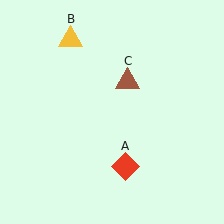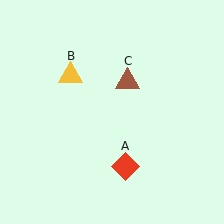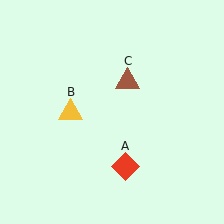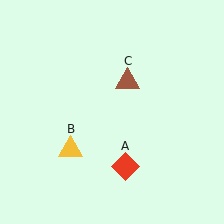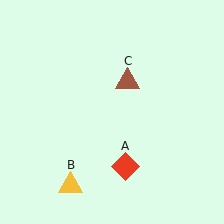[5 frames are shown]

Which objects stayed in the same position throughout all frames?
Red diamond (object A) and brown triangle (object C) remained stationary.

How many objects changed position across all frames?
1 object changed position: yellow triangle (object B).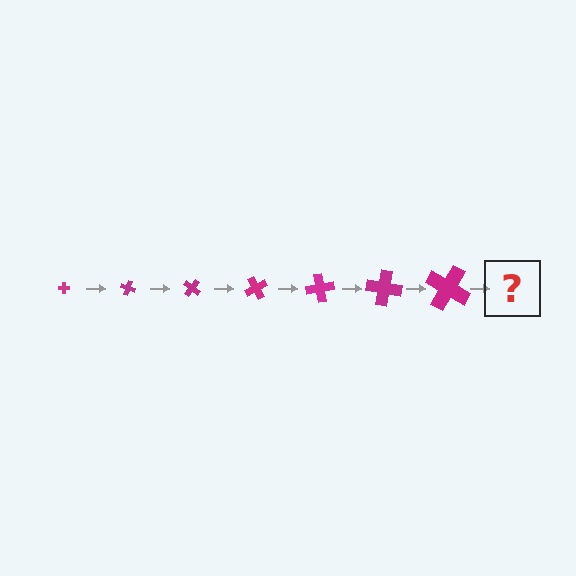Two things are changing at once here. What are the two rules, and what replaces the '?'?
The two rules are that the cross grows larger each step and it rotates 20 degrees each step. The '?' should be a cross, larger than the previous one and rotated 140 degrees from the start.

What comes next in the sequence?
The next element should be a cross, larger than the previous one and rotated 140 degrees from the start.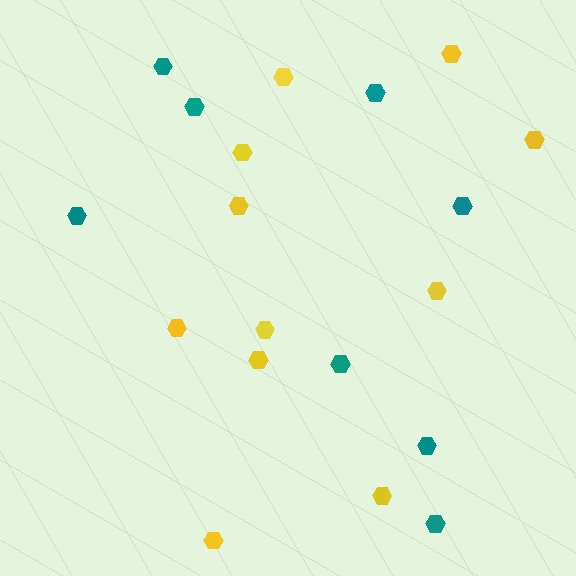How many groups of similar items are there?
There are 2 groups: one group of yellow hexagons (11) and one group of teal hexagons (8).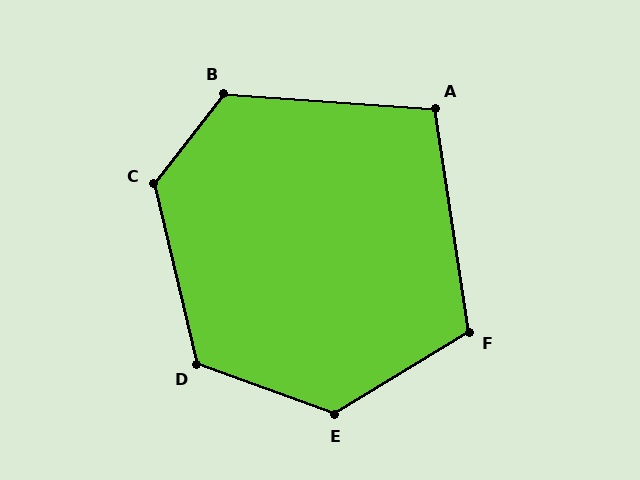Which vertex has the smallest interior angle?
A, at approximately 103 degrees.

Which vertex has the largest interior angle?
C, at approximately 129 degrees.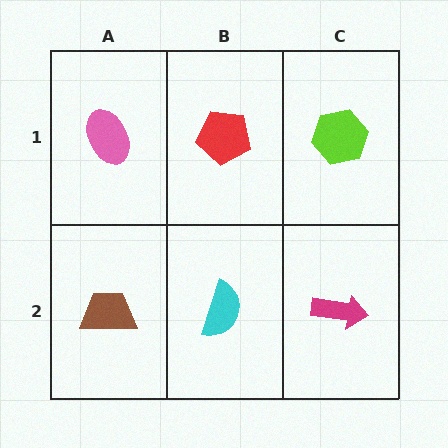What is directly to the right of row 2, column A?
A cyan semicircle.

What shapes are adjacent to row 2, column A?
A pink ellipse (row 1, column A), a cyan semicircle (row 2, column B).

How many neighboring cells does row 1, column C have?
2.